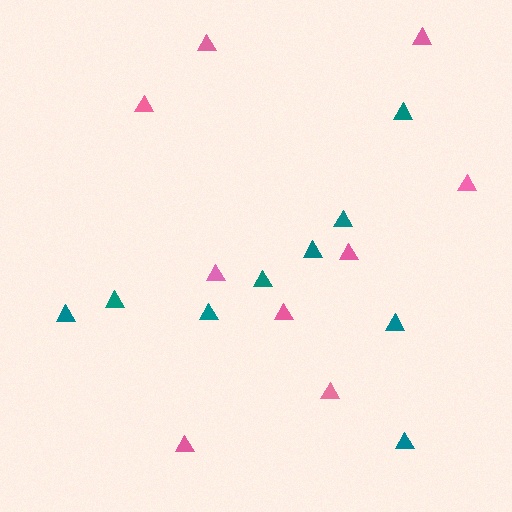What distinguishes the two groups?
There are 2 groups: one group of teal triangles (9) and one group of pink triangles (9).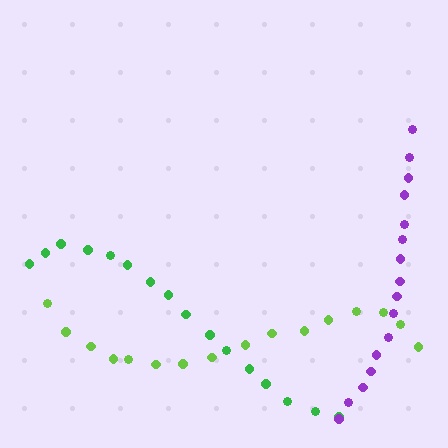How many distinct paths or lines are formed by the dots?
There are 3 distinct paths.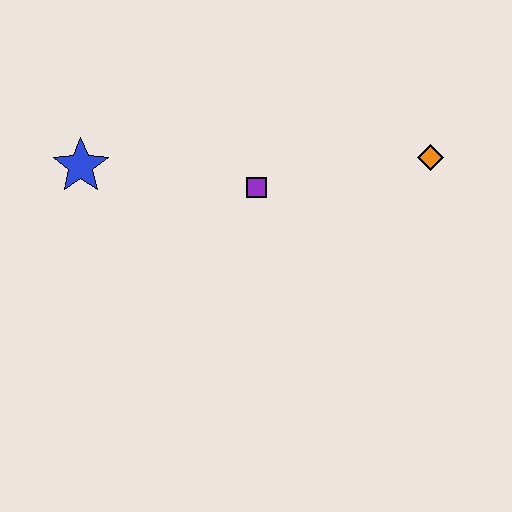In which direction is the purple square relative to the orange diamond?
The purple square is to the left of the orange diamond.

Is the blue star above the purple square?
Yes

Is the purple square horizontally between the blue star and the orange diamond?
Yes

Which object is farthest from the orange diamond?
The blue star is farthest from the orange diamond.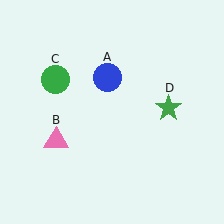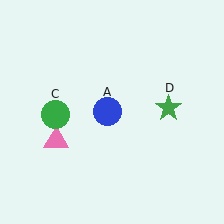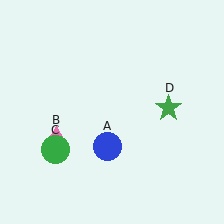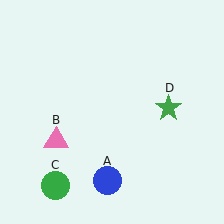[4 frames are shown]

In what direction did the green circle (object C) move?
The green circle (object C) moved down.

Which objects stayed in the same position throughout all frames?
Pink triangle (object B) and green star (object D) remained stationary.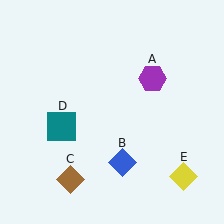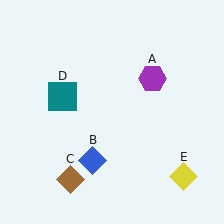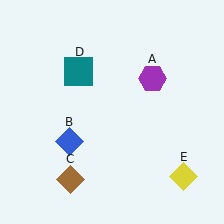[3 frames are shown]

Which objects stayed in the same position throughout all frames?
Purple hexagon (object A) and brown diamond (object C) and yellow diamond (object E) remained stationary.